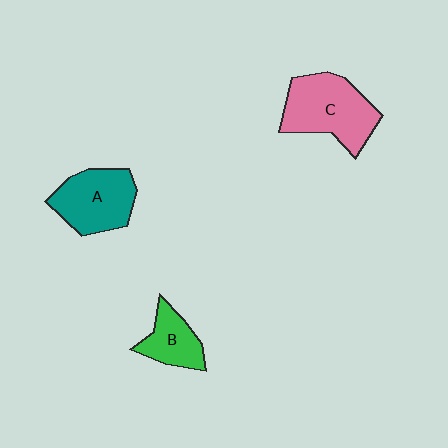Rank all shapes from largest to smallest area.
From largest to smallest: C (pink), A (teal), B (green).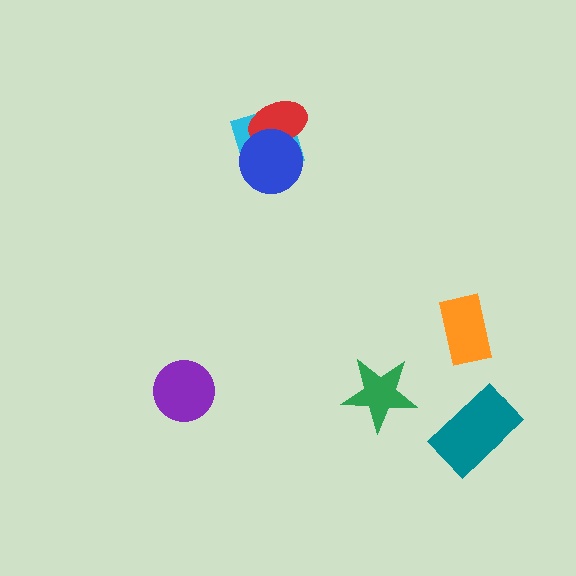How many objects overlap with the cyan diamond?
2 objects overlap with the cyan diamond.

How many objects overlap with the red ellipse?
2 objects overlap with the red ellipse.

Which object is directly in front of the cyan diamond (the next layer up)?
The red ellipse is directly in front of the cyan diamond.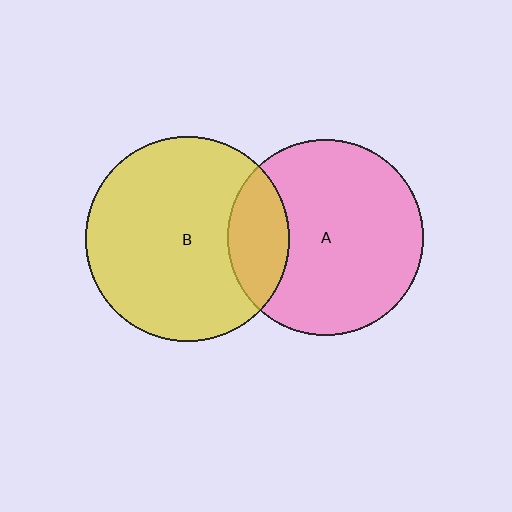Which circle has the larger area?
Circle B (yellow).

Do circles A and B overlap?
Yes.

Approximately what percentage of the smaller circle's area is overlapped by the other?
Approximately 20%.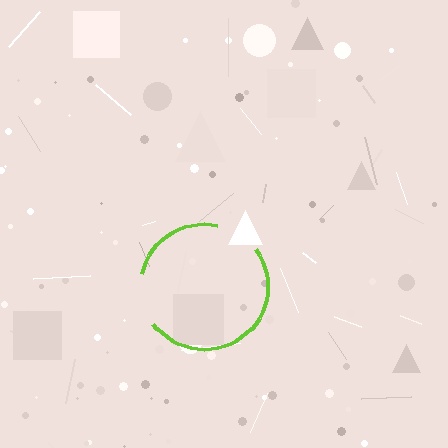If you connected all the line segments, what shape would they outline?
They would outline a circle.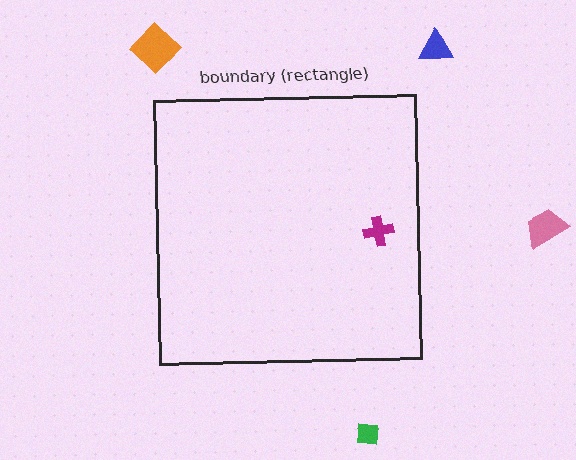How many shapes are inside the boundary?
1 inside, 4 outside.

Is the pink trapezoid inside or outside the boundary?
Outside.